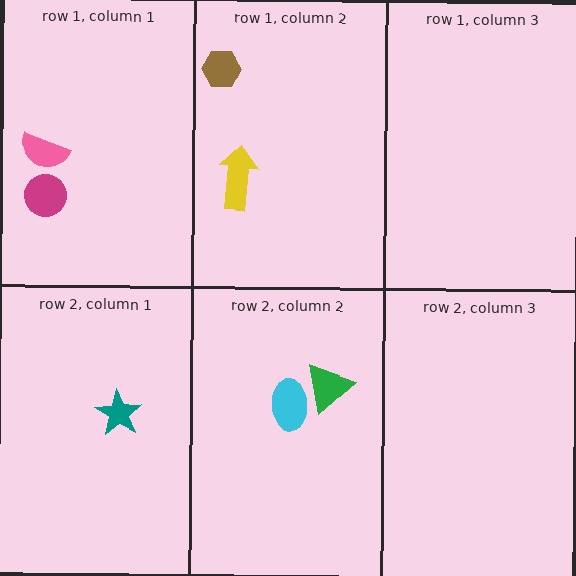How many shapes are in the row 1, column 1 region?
2.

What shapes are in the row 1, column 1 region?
The magenta circle, the pink semicircle.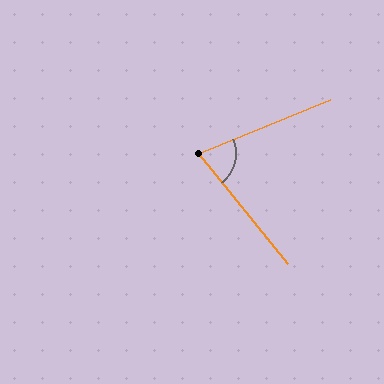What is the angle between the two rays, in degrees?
Approximately 73 degrees.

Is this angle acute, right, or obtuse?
It is acute.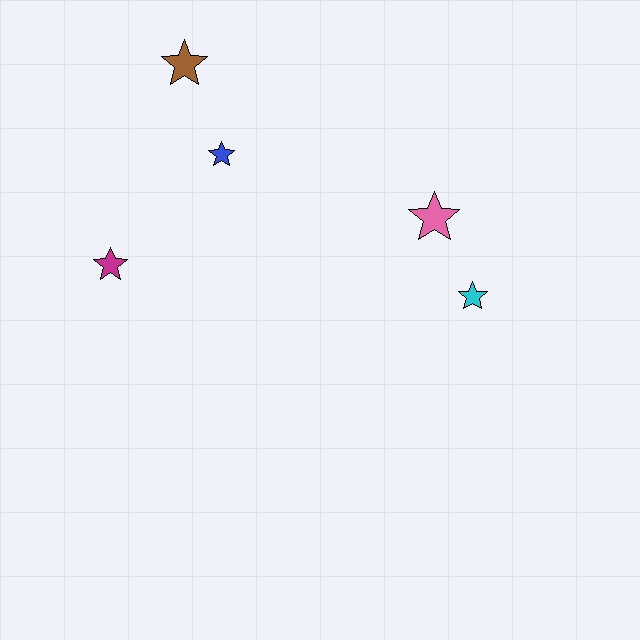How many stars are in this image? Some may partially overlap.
There are 5 stars.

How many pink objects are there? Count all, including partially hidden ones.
There is 1 pink object.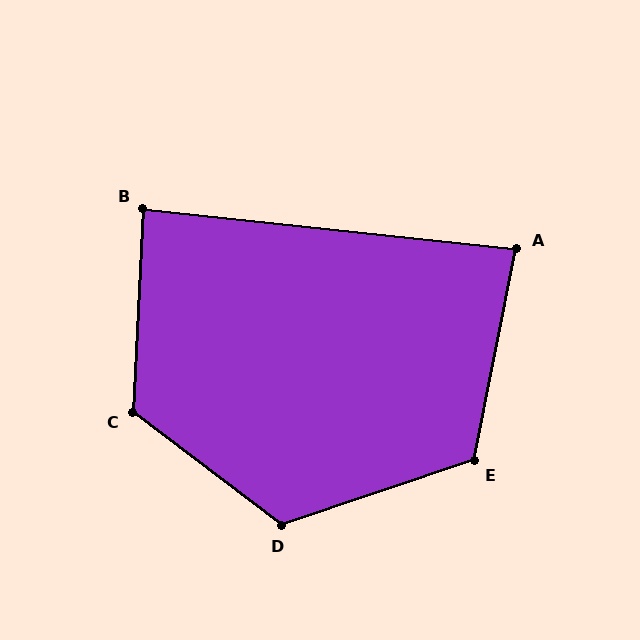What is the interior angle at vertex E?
Approximately 120 degrees (obtuse).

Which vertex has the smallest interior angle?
A, at approximately 85 degrees.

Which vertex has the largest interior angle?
D, at approximately 124 degrees.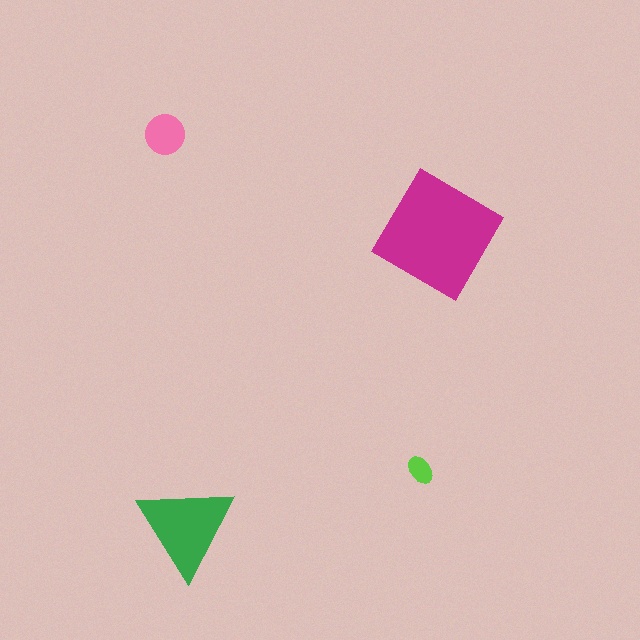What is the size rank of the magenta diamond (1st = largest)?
1st.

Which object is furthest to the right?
The magenta diamond is rightmost.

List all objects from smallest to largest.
The lime ellipse, the pink circle, the green triangle, the magenta diamond.